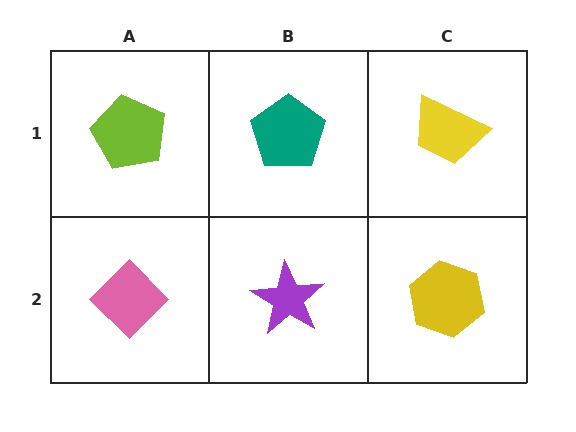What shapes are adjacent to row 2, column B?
A teal pentagon (row 1, column B), a pink diamond (row 2, column A), a yellow hexagon (row 2, column C).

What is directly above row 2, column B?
A teal pentagon.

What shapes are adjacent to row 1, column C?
A yellow hexagon (row 2, column C), a teal pentagon (row 1, column B).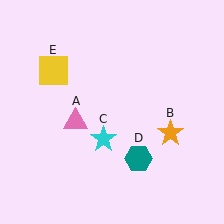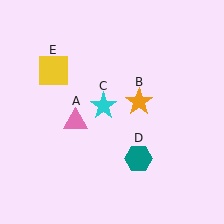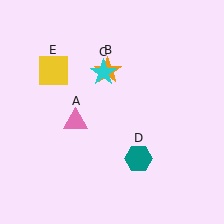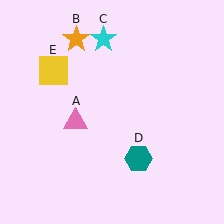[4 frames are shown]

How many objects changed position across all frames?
2 objects changed position: orange star (object B), cyan star (object C).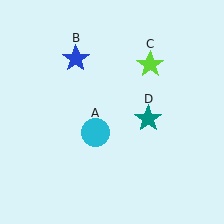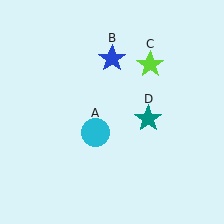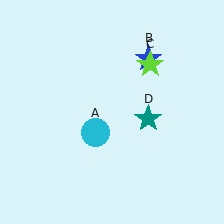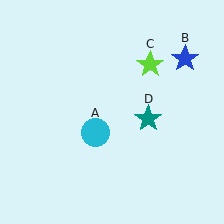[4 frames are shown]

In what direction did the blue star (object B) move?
The blue star (object B) moved right.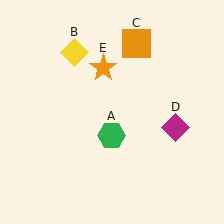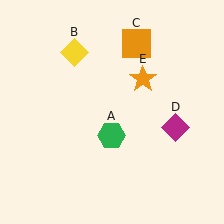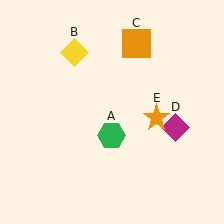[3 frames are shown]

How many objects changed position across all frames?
1 object changed position: orange star (object E).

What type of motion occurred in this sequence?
The orange star (object E) rotated clockwise around the center of the scene.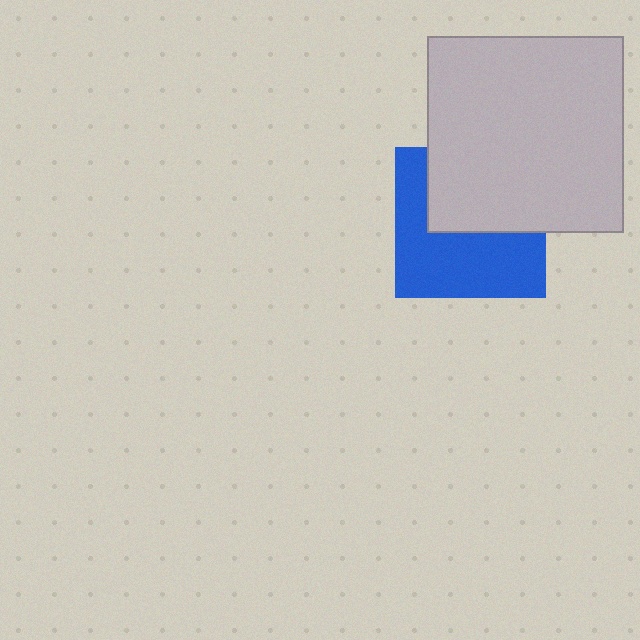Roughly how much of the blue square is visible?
About half of it is visible (roughly 55%).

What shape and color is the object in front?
The object in front is a light gray square.